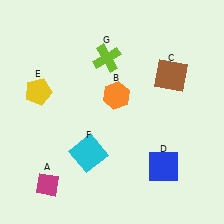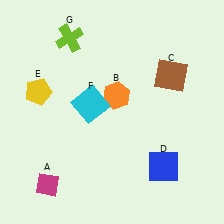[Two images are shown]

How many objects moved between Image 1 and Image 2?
2 objects moved between the two images.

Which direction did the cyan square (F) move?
The cyan square (F) moved up.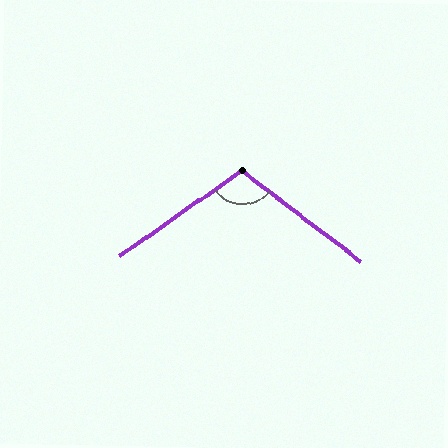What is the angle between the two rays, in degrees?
Approximately 108 degrees.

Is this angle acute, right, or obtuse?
It is obtuse.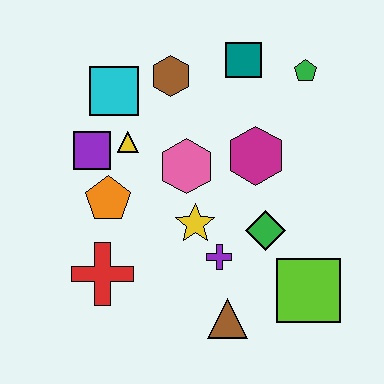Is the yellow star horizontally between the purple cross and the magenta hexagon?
No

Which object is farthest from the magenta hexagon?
The red cross is farthest from the magenta hexagon.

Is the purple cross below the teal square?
Yes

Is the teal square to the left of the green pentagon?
Yes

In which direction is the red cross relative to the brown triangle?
The red cross is to the left of the brown triangle.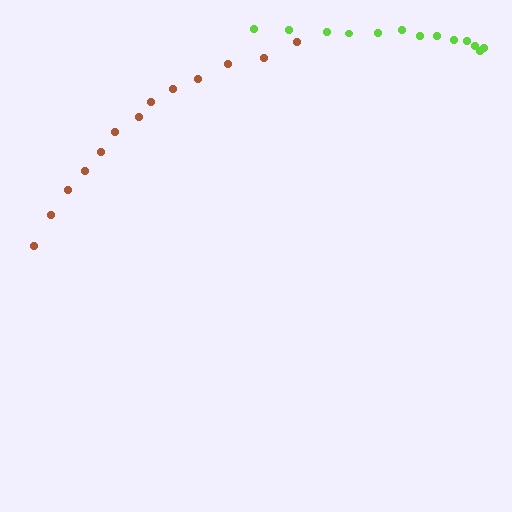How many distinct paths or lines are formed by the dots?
There are 2 distinct paths.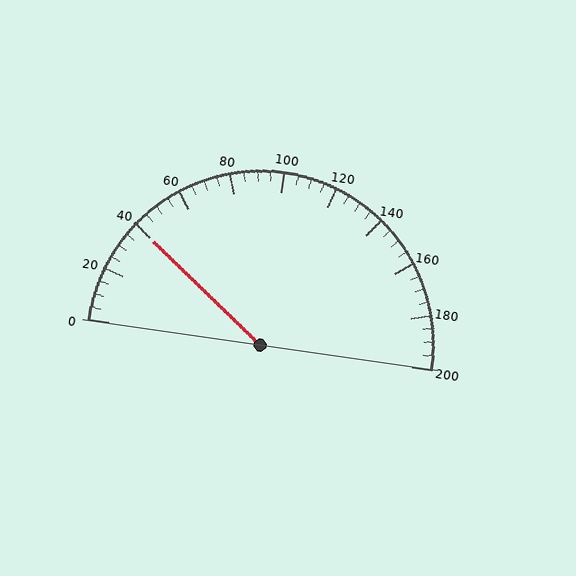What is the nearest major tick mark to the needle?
The nearest major tick mark is 40.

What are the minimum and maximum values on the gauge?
The gauge ranges from 0 to 200.